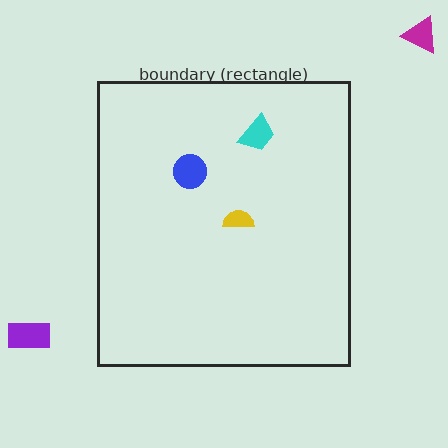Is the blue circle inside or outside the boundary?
Inside.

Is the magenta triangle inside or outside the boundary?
Outside.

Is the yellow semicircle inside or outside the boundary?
Inside.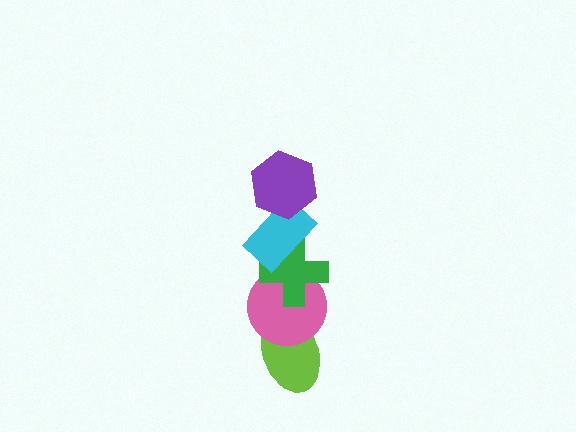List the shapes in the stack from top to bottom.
From top to bottom: the purple hexagon, the cyan rectangle, the green cross, the pink circle, the lime ellipse.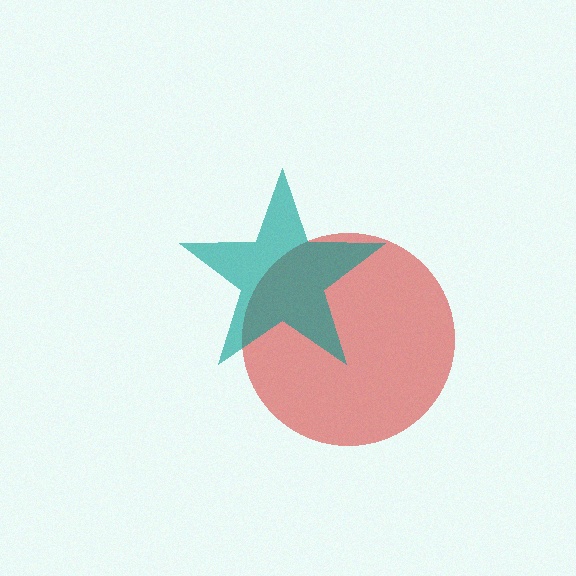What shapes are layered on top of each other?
The layered shapes are: a red circle, a teal star.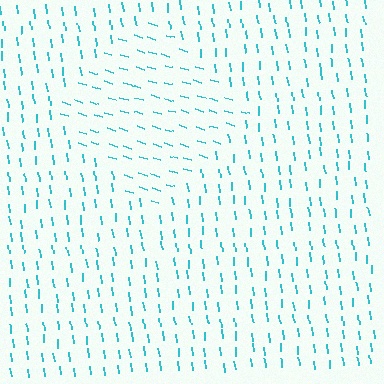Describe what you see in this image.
The image is filled with small cyan line segments. A diamond region in the image has lines oriented differently from the surrounding lines, creating a visible texture boundary.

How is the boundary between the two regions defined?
The boundary is defined purely by a change in line orientation (approximately 65 degrees difference). All lines are the same color and thickness.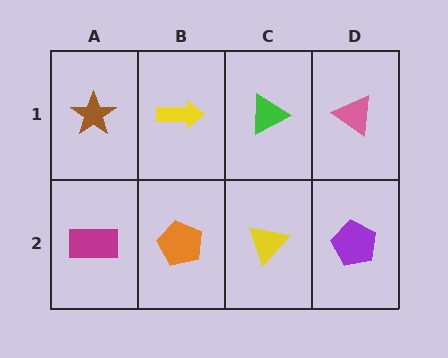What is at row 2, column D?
A purple pentagon.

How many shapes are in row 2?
4 shapes.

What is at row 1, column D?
A pink triangle.